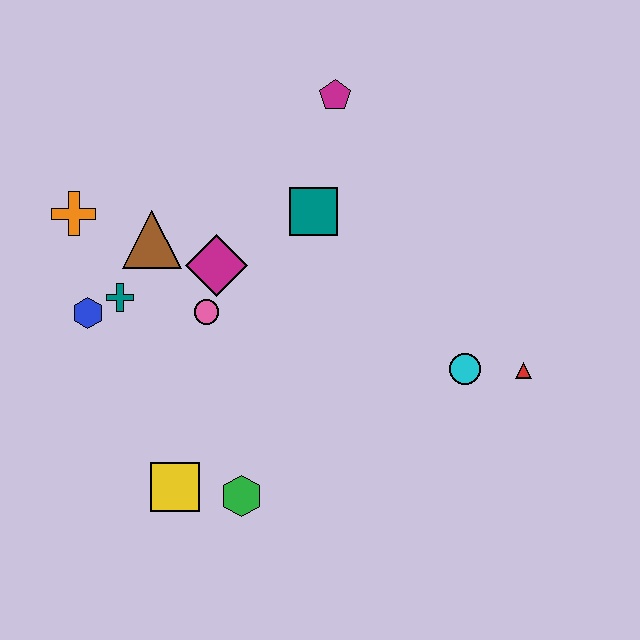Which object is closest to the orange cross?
The brown triangle is closest to the orange cross.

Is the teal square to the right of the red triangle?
No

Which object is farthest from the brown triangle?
The red triangle is farthest from the brown triangle.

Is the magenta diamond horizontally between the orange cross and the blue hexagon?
No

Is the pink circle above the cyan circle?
Yes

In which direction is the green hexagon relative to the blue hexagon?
The green hexagon is below the blue hexagon.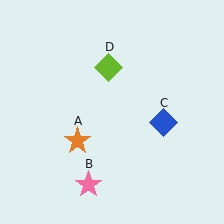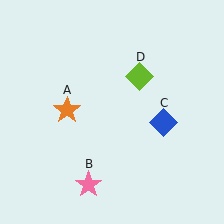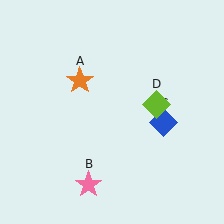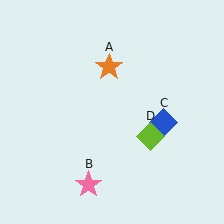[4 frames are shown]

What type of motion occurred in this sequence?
The orange star (object A), lime diamond (object D) rotated clockwise around the center of the scene.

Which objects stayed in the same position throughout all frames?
Pink star (object B) and blue diamond (object C) remained stationary.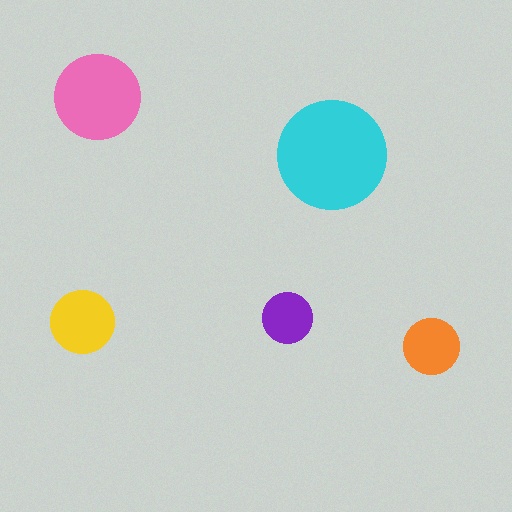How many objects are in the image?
There are 5 objects in the image.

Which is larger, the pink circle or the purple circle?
The pink one.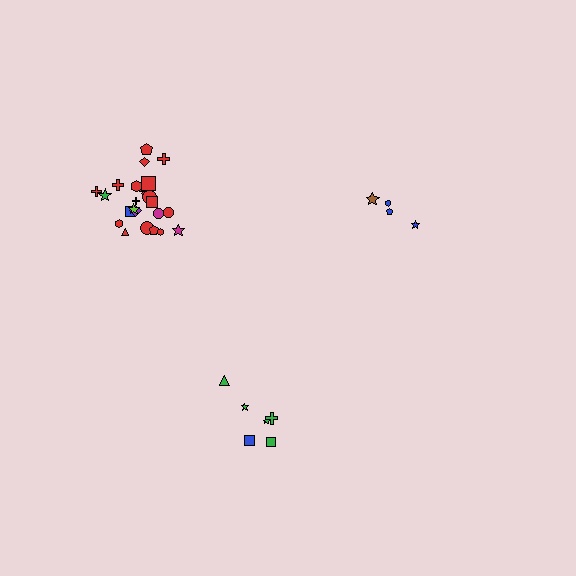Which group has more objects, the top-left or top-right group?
The top-left group.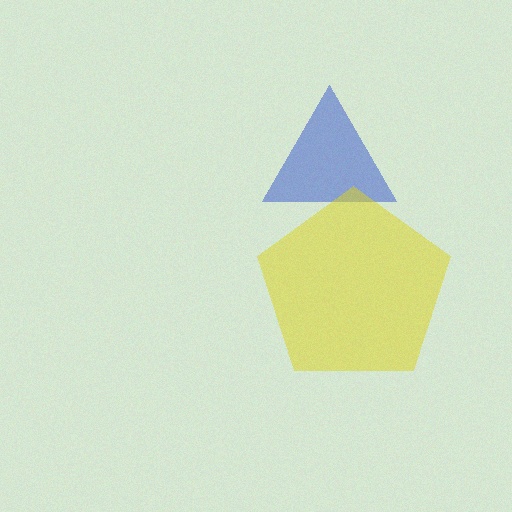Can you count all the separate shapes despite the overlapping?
Yes, there are 2 separate shapes.